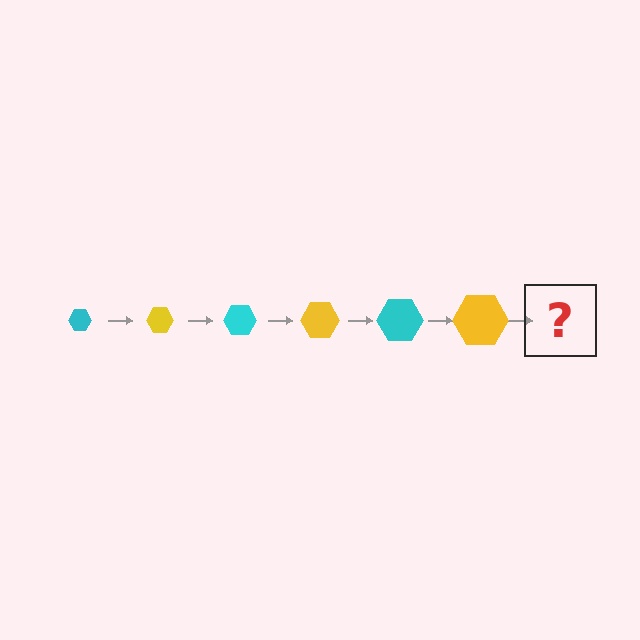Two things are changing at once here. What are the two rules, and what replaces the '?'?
The two rules are that the hexagon grows larger each step and the color cycles through cyan and yellow. The '?' should be a cyan hexagon, larger than the previous one.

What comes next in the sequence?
The next element should be a cyan hexagon, larger than the previous one.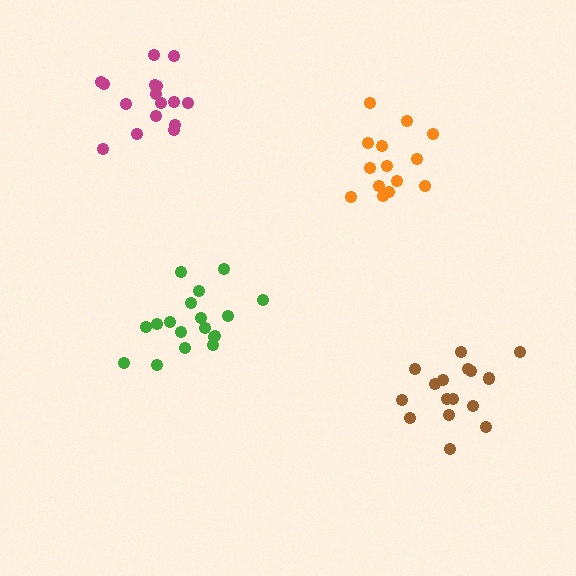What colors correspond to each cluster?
The clusters are colored: green, magenta, orange, brown.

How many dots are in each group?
Group 1: 18 dots, Group 2: 16 dots, Group 3: 14 dots, Group 4: 16 dots (64 total).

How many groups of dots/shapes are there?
There are 4 groups.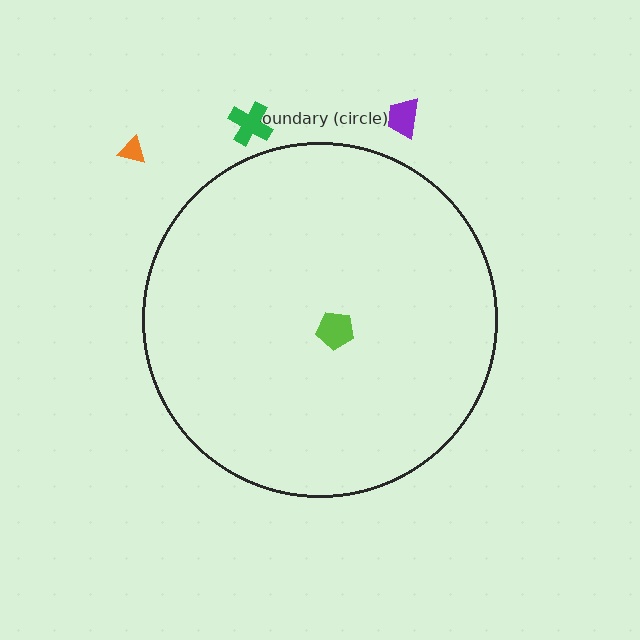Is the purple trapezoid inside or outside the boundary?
Outside.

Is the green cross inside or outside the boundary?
Outside.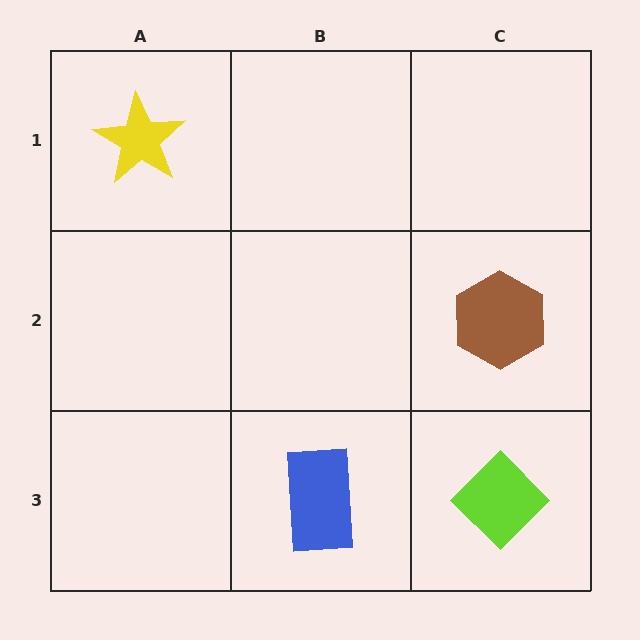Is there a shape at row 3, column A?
No, that cell is empty.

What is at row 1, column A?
A yellow star.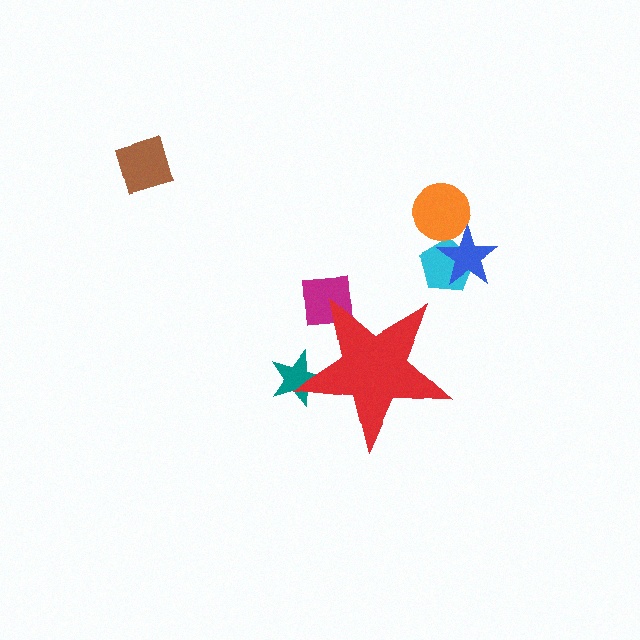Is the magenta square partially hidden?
Yes, the magenta square is partially hidden behind the red star.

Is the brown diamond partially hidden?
No, the brown diamond is fully visible.